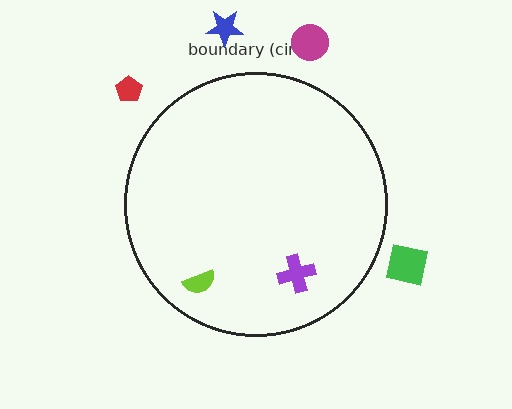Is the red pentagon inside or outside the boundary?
Outside.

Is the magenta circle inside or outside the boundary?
Outside.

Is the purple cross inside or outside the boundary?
Inside.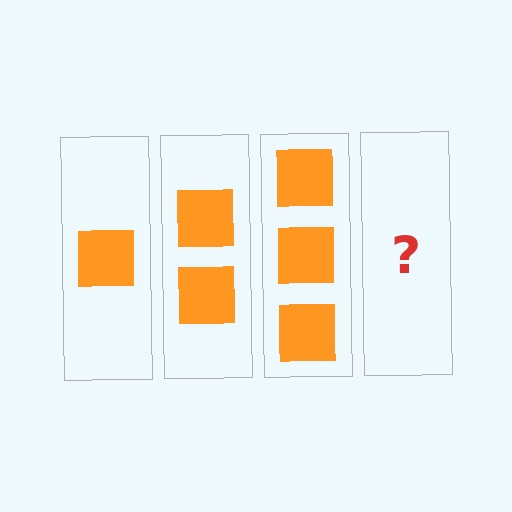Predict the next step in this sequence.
The next step is 4 squares.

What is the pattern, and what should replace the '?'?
The pattern is that each step adds one more square. The '?' should be 4 squares.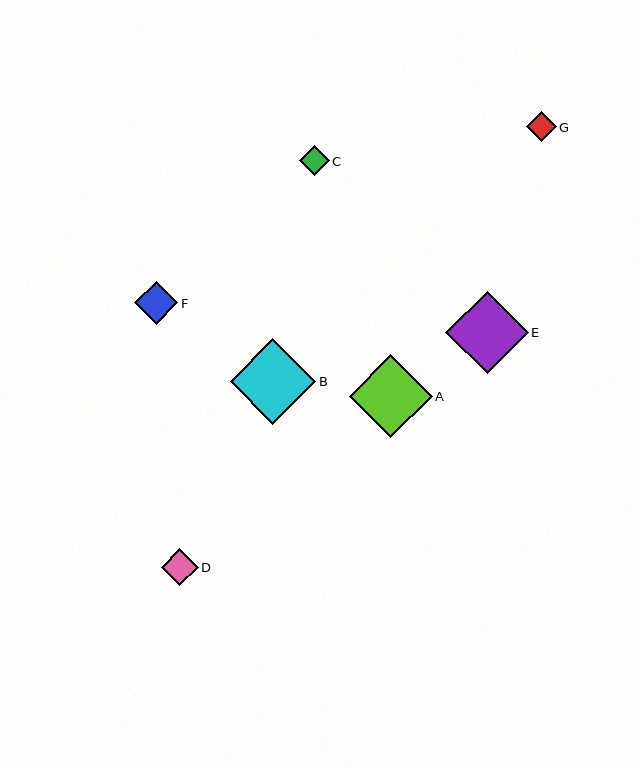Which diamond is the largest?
Diamond B is the largest with a size of approximately 86 pixels.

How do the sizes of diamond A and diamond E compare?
Diamond A and diamond E are approximately the same size.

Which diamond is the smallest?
Diamond G is the smallest with a size of approximately 30 pixels.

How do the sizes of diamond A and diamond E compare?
Diamond A and diamond E are approximately the same size.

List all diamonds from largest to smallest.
From largest to smallest: B, A, E, F, D, C, G.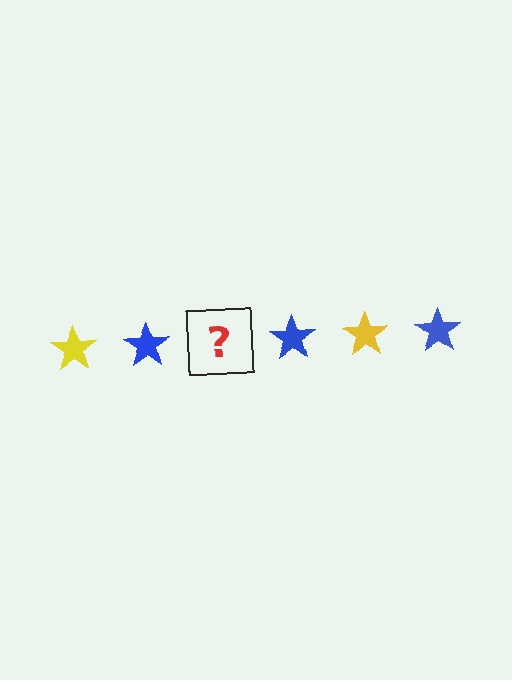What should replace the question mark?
The question mark should be replaced with a yellow star.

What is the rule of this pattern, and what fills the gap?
The rule is that the pattern cycles through yellow, blue stars. The gap should be filled with a yellow star.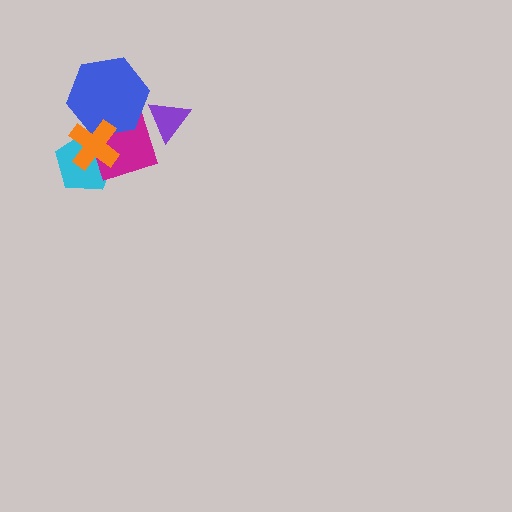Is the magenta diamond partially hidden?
Yes, it is partially covered by another shape.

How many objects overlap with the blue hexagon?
2 objects overlap with the blue hexagon.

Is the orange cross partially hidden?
No, no other shape covers it.